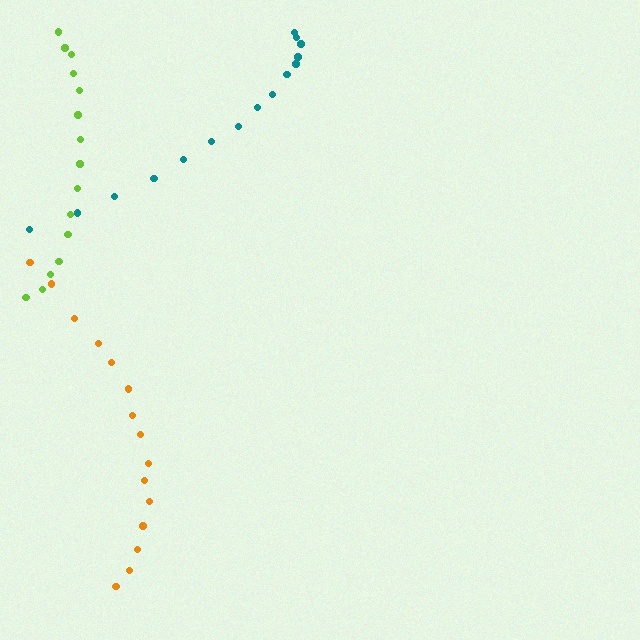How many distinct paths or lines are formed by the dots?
There are 3 distinct paths.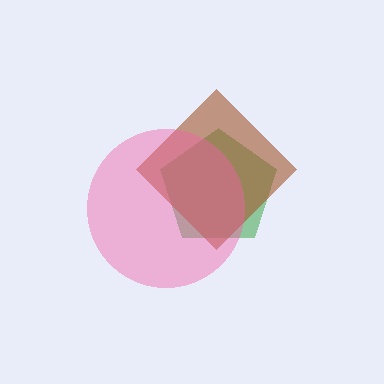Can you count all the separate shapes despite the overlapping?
Yes, there are 3 separate shapes.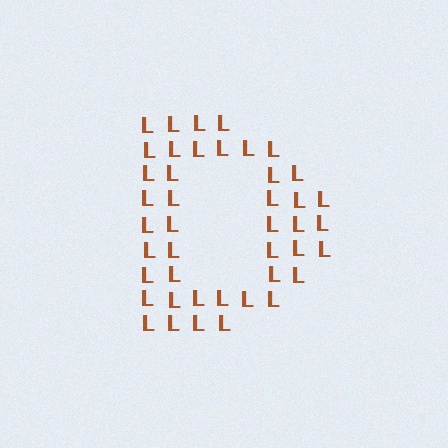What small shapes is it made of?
It is made of small letter L's.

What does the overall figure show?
The overall figure shows the letter D.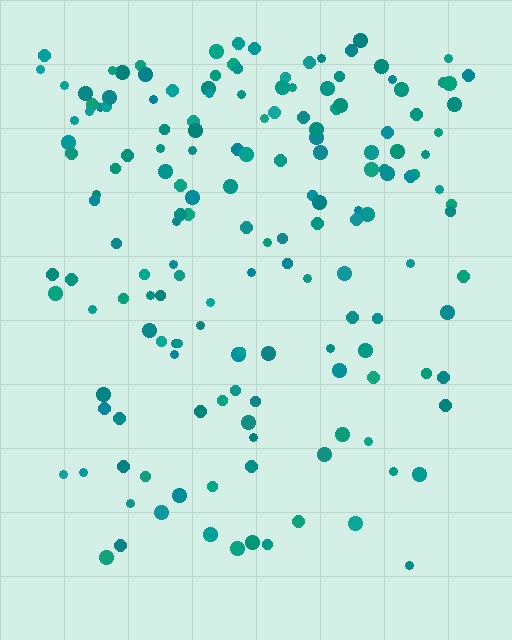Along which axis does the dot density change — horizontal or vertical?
Vertical.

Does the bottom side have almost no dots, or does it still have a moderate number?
Still a moderate number, just noticeably fewer than the top.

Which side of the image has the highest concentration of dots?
The top.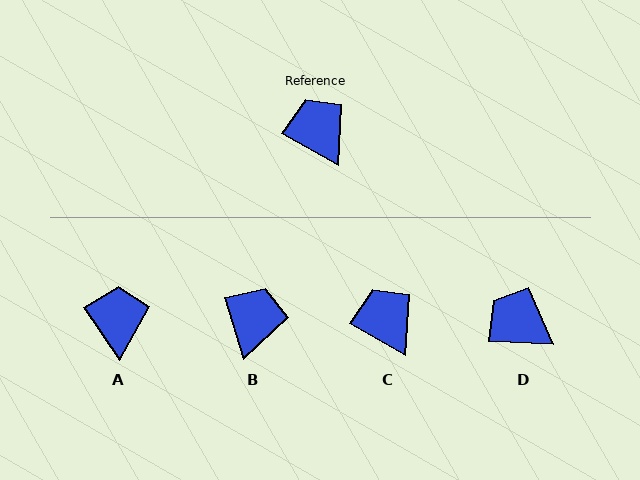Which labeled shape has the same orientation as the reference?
C.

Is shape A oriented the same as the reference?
No, it is off by about 26 degrees.